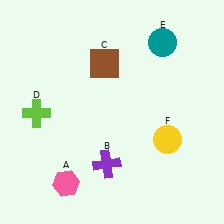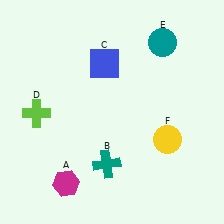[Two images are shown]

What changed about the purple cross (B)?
In Image 1, B is purple. In Image 2, it changed to teal.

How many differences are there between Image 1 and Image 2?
There are 3 differences between the two images.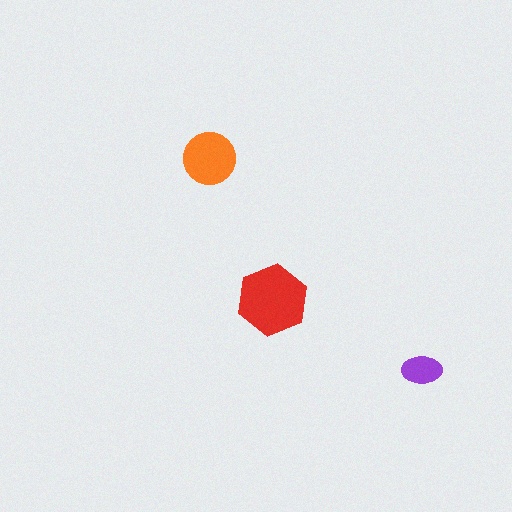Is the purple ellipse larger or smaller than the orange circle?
Smaller.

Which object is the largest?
The red hexagon.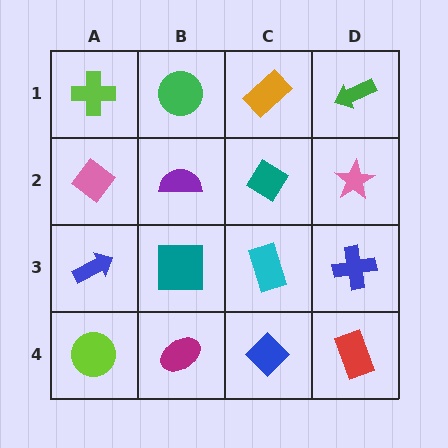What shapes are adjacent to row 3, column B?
A purple semicircle (row 2, column B), a magenta ellipse (row 4, column B), a blue arrow (row 3, column A), a cyan rectangle (row 3, column C).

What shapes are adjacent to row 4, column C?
A cyan rectangle (row 3, column C), a magenta ellipse (row 4, column B), a red rectangle (row 4, column D).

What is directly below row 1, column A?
A pink diamond.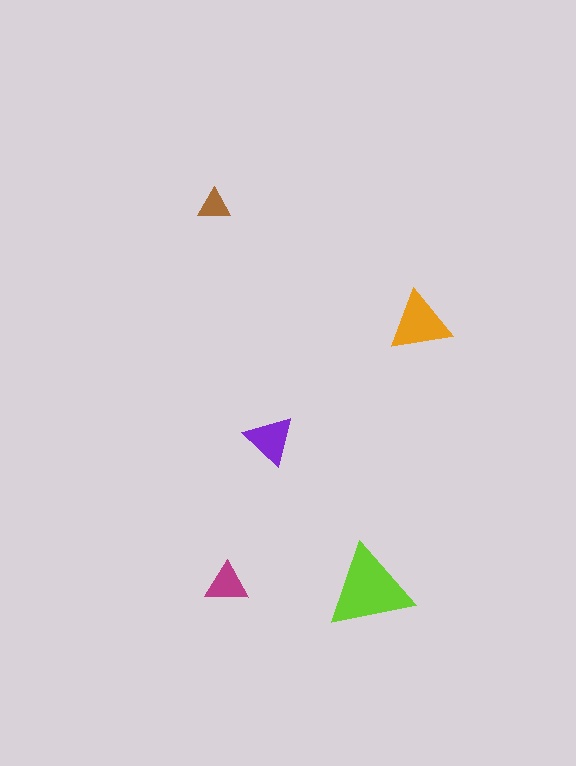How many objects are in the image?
There are 5 objects in the image.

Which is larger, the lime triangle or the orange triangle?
The lime one.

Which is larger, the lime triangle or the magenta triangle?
The lime one.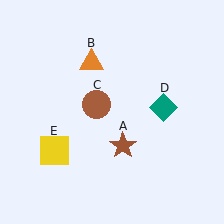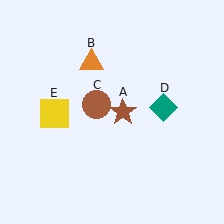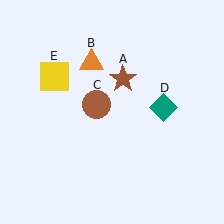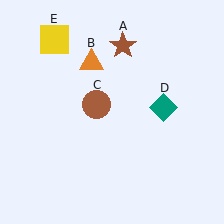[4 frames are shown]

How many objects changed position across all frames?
2 objects changed position: brown star (object A), yellow square (object E).